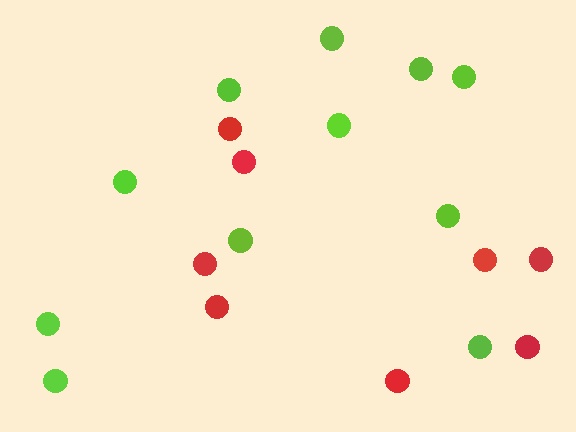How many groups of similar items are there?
There are 2 groups: one group of red circles (8) and one group of lime circles (11).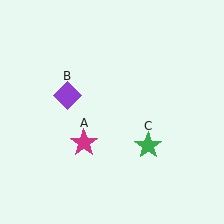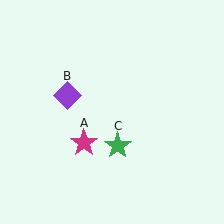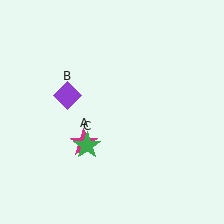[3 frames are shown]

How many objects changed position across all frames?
1 object changed position: green star (object C).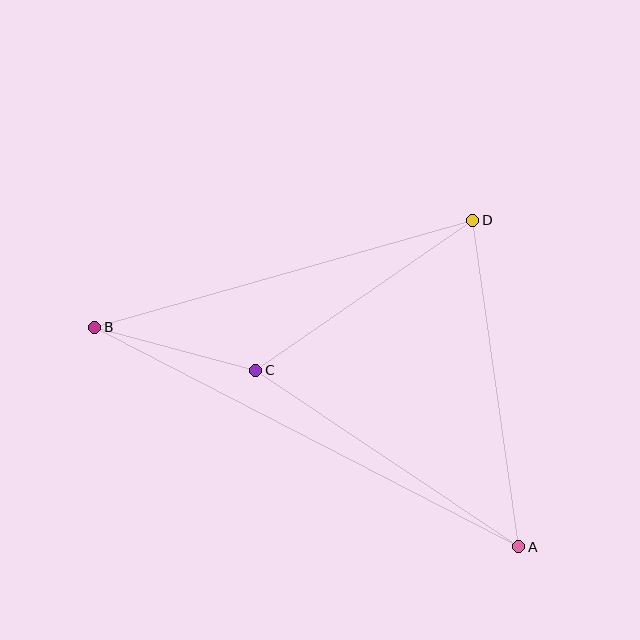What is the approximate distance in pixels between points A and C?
The distance between A and C is approximately 316 pixels.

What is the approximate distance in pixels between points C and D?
The distance between C and D is approximately 264 pixels.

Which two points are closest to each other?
Points B and C are closest to each other.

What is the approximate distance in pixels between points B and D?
The distance between B and D is approximately 393 pixels.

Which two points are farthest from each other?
Points A and B are farthest from each other.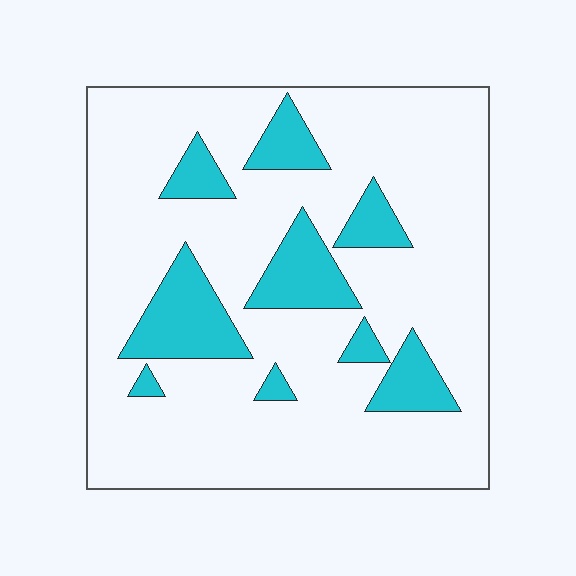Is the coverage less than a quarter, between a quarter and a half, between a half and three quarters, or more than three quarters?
Less than a quarter.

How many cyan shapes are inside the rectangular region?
9.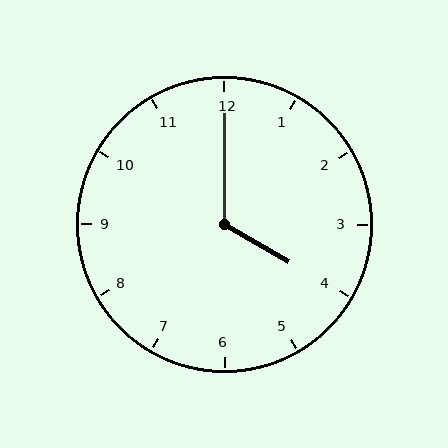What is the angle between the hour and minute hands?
Approximately 120 degrees.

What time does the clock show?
4:00.